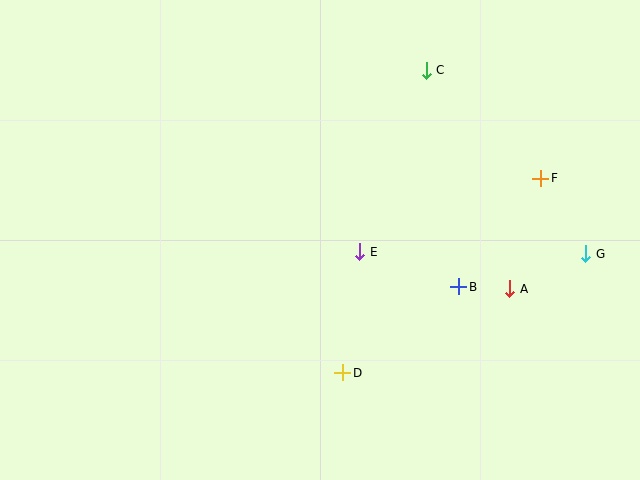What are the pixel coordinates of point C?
Point C is at (426, 70).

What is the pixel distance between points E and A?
The distance between E and A is 155 pixels.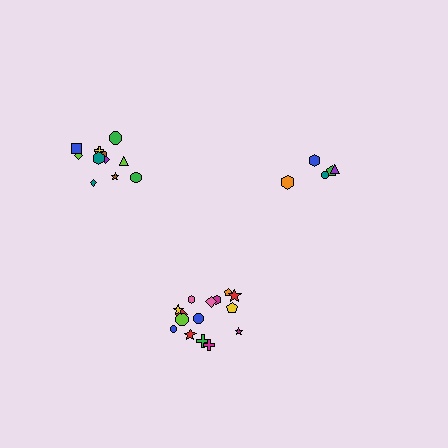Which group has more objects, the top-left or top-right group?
The top-left group.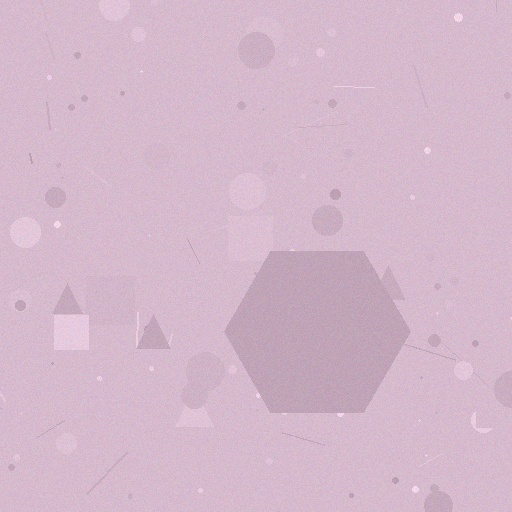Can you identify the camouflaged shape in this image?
The camouflaged shape is a hexagon.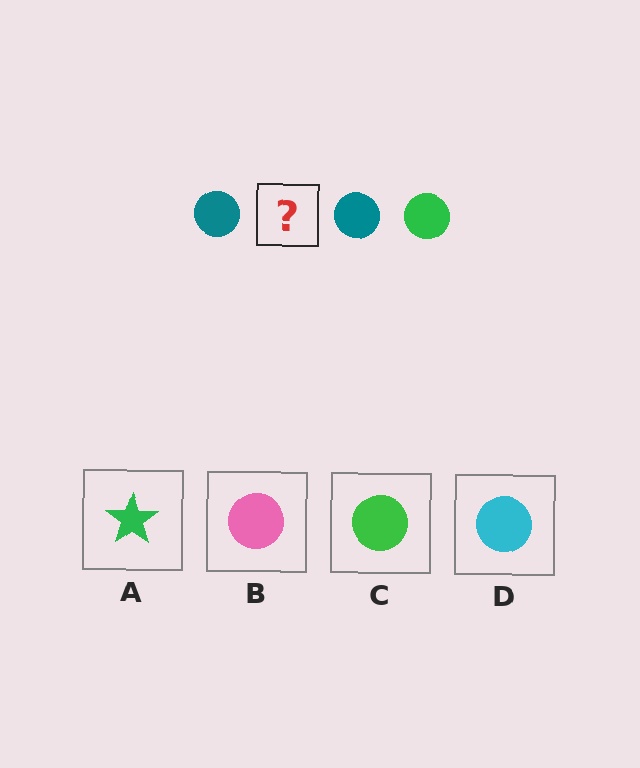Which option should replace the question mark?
Option C.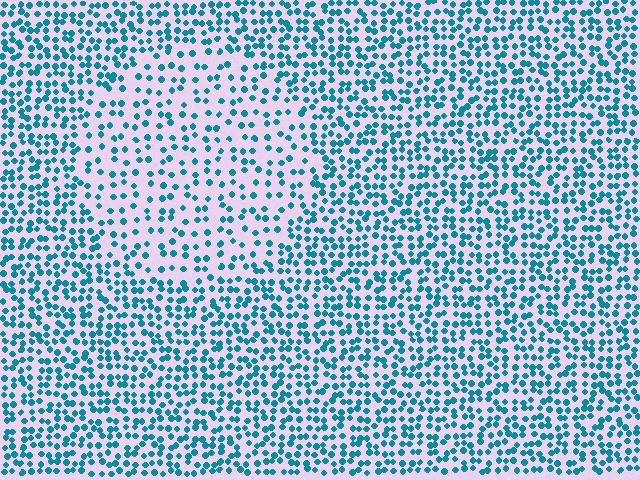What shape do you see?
I see a circle.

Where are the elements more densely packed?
The elements are more densely packed outside the circle boundary.